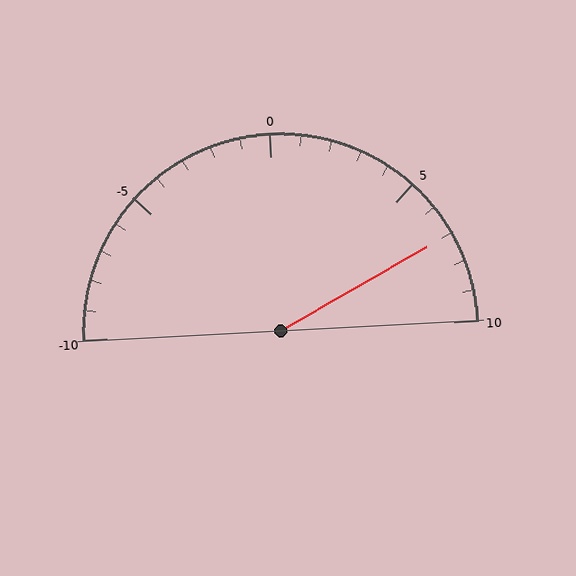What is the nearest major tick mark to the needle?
The nearest major tick mark is 5.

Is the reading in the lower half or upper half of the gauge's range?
The reading is in the upper half of the range (-10 to 10).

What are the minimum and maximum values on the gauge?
The gauge ranges from -10 to 10.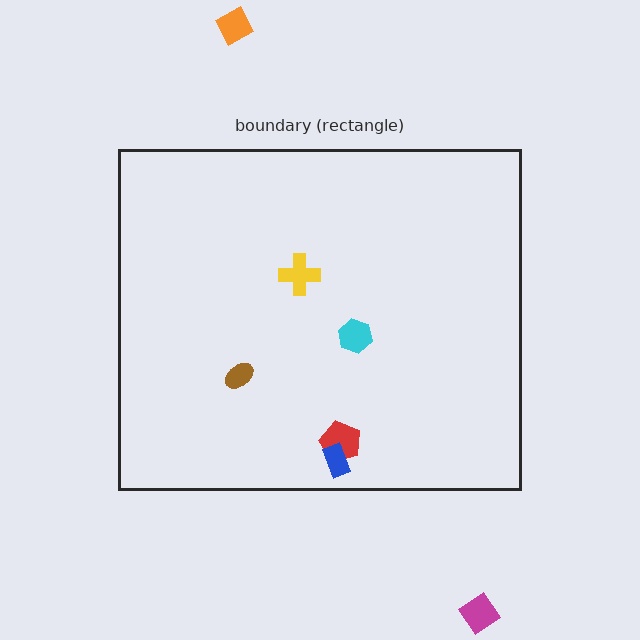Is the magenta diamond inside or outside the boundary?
Outside.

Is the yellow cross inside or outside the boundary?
Inside.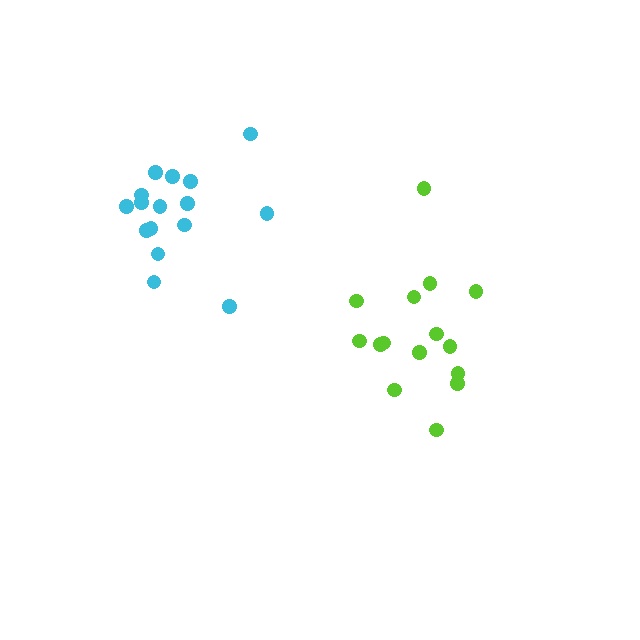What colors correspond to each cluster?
The clusters are colored: cyan, lime.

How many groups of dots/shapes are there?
There are 2 groups.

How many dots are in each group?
Group 1: 16 dots, Group 2: 15 dots (31 total).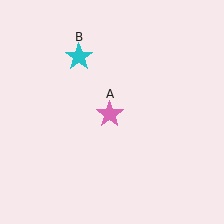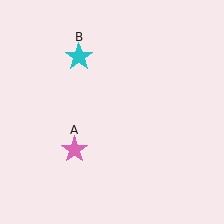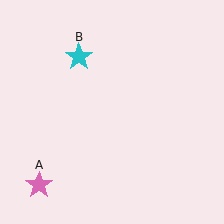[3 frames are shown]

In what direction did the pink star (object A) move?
The pink star (object A) moved down and to the left.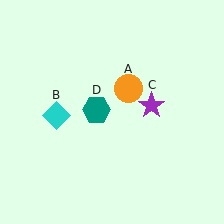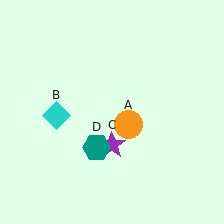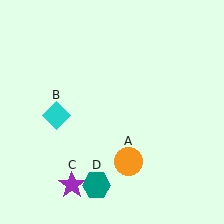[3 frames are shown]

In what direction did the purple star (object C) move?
The purple star (object C) moved down and to the left.